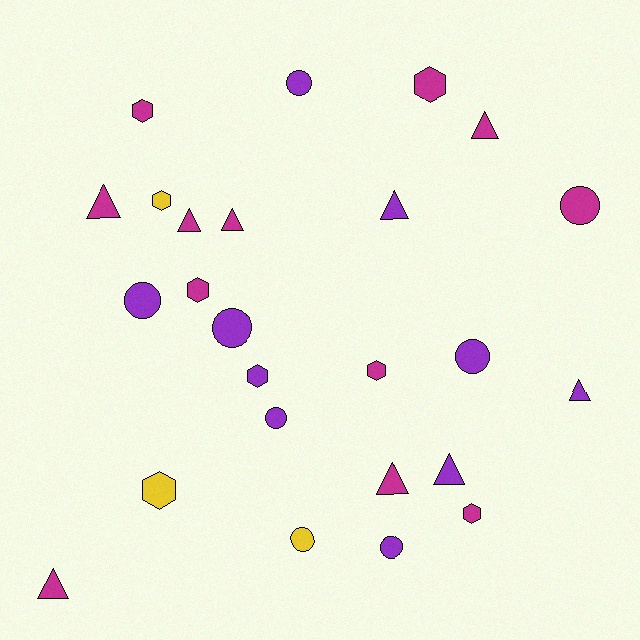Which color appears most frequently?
Magenta, with 12 objects.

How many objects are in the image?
There are 25 objects.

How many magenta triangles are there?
There are 6 magenta triangles.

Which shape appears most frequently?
Triangle, with 9 objects.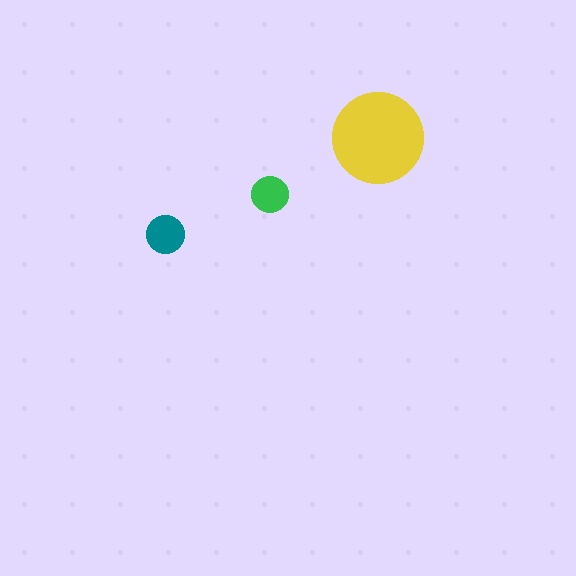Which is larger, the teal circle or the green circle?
The teal one.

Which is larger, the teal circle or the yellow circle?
The yellow one.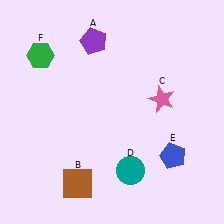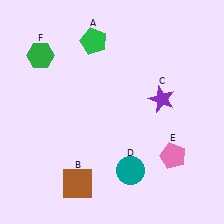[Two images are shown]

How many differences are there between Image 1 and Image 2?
There are 3 differences between the two images.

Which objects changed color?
A changed from purple to green. C changed from pink to purple. E changed from blue to pink.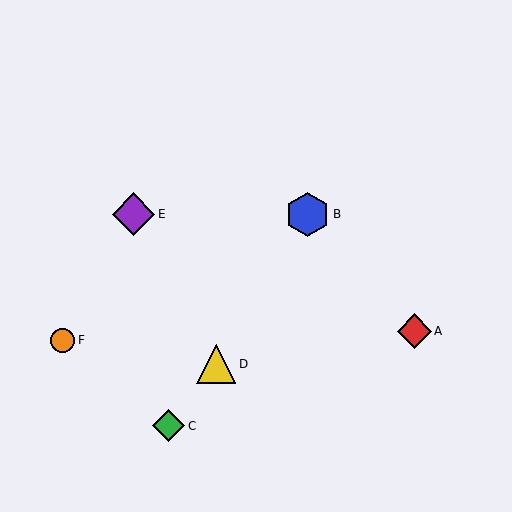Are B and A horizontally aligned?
No, B is at y≈214 and A is at y≈331.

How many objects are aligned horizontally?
2 objects (B, E) are aligned horizontally.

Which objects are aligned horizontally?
Objects B, E are aligned horizontally.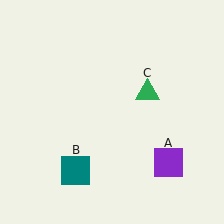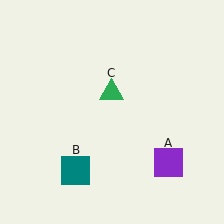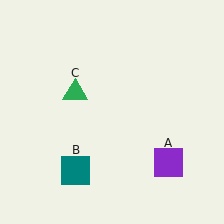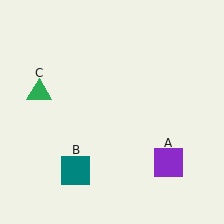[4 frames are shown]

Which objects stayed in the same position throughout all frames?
Purple square (object A) and teal square (object B) remained stationary.